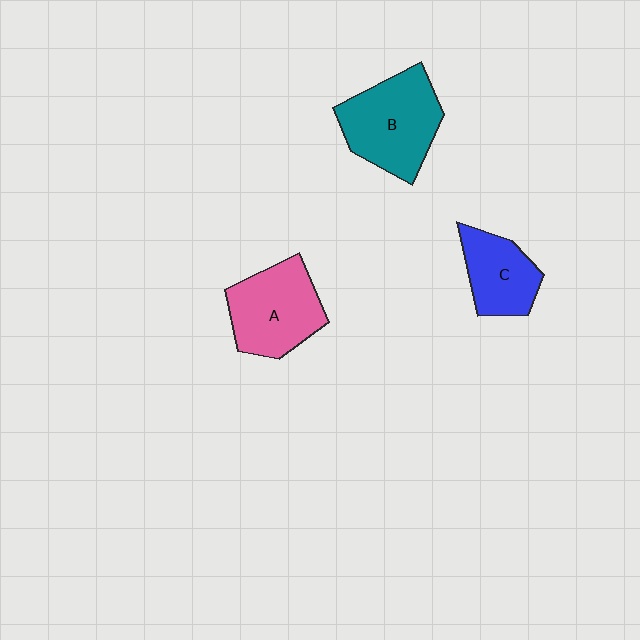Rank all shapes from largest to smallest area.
From largest to smallest: B (teal), A (pink), C (blue).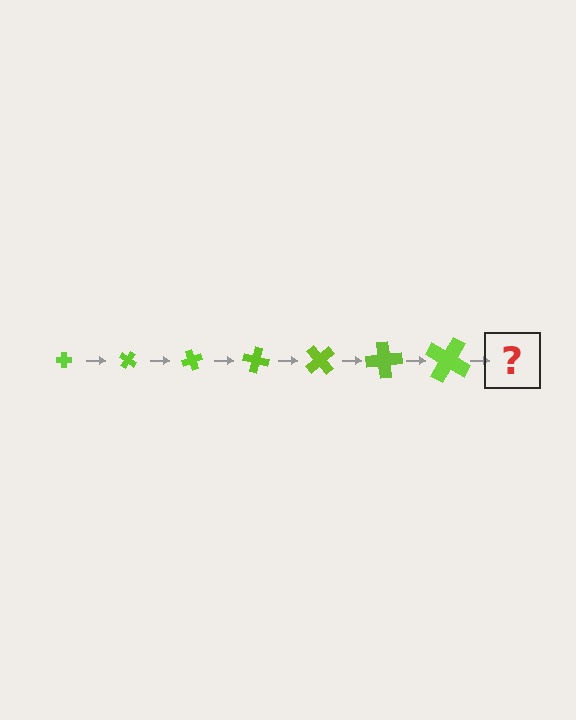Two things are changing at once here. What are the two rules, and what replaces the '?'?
The two rules are that the cross grows larger each step and it rotates 35 degrees each step. The '?' should be a cross, larger than the previous one and rotated 245 degrees from the start.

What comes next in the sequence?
The next element should be a cross, larger than the previous one and rotated 245 degrees from the start.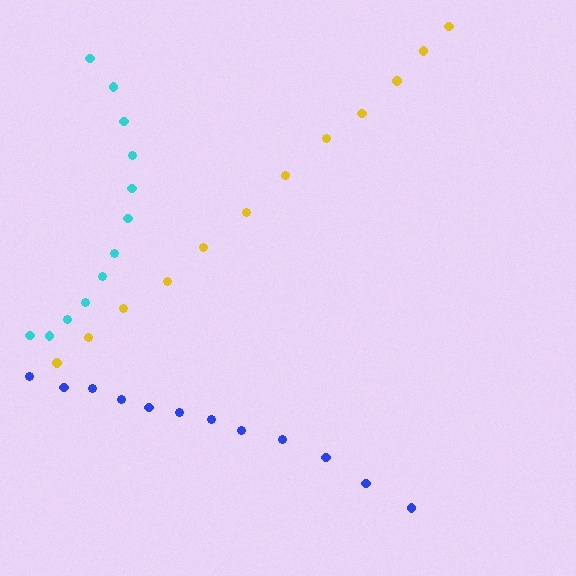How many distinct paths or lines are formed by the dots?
There are 3 distinct paths.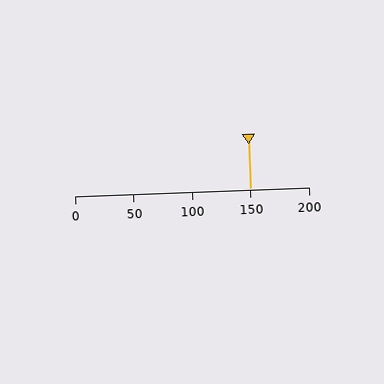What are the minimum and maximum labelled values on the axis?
The axis runs from 0 to 200.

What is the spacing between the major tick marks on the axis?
The major ticks are spaced 50 apart.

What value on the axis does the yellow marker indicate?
The marker indicates approximately 150.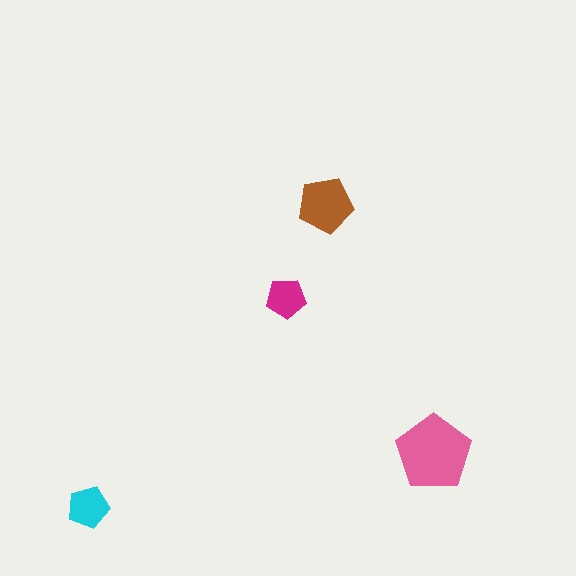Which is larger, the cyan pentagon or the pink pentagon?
The pink one.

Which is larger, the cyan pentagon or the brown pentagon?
The brown one.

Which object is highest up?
The brown pentagon is topmost.